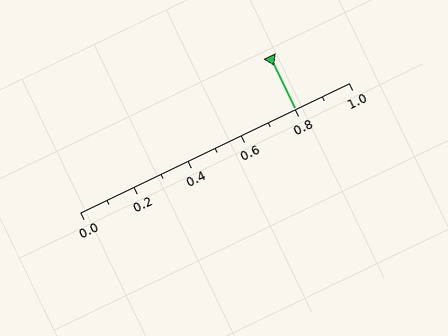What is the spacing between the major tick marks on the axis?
The major ticks are spaced 0.2 apart.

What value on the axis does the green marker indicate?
The marker indicates approximately 0.8.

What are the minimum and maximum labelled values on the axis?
The axis runs from 0.0 to 1.0.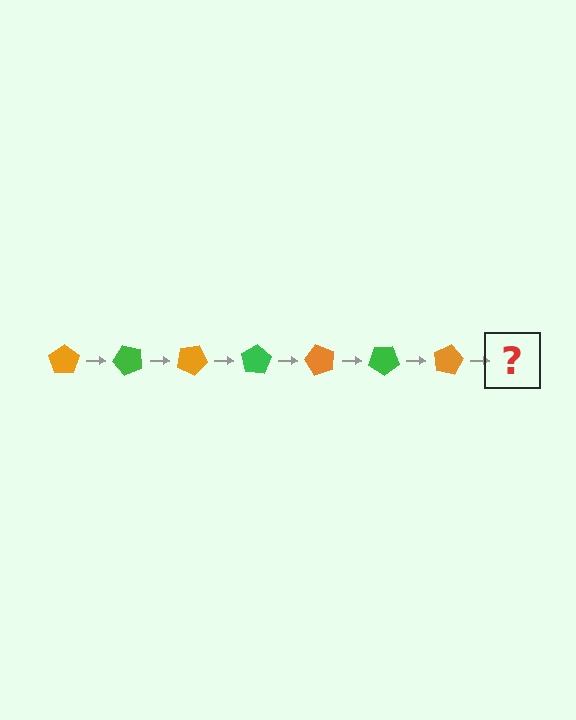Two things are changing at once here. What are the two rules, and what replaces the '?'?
The two rules are that it rotates 50 degrees each step and the color cycles through orange and green. The '?' should be a green pentagon, rotated 350 degrees from the start.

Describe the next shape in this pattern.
It should be a green pentagon, rotated 350 degrees from the start.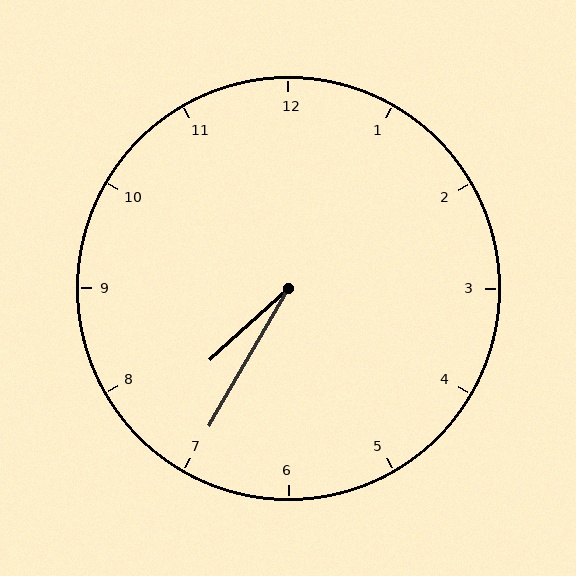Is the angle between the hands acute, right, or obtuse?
It is acute.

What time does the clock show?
7:35.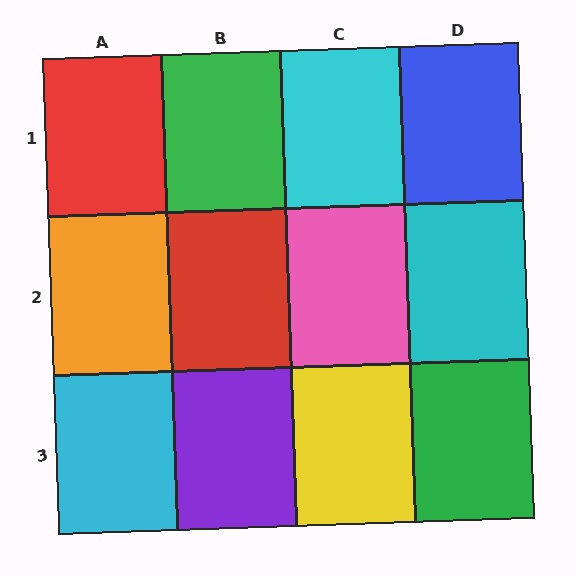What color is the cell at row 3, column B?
Purple.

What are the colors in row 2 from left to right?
Orange, red, pink, cyan.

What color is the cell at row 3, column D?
Green.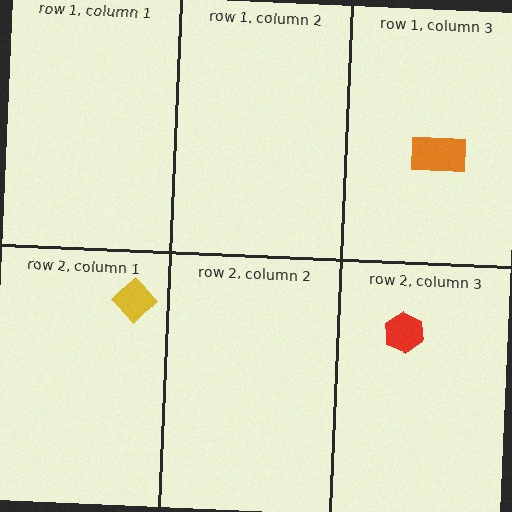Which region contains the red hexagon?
The row 2, column 3 region.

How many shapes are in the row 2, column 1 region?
1.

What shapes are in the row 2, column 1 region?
The yellow diamond.